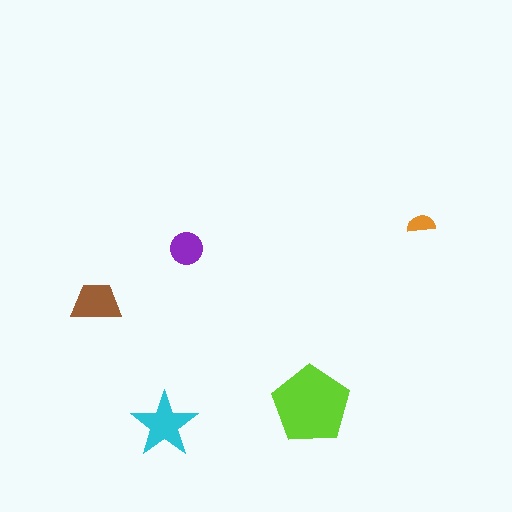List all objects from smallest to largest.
The orange semicircle, the purple circle, the brown trapezoid, the cyan star, the lime pentagon.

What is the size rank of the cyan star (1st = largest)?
2nd.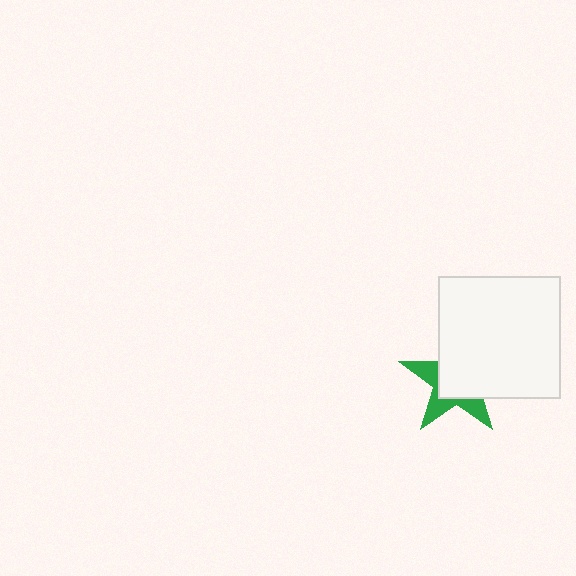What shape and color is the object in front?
The object in front is a white square.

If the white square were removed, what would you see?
You would see the complete green star.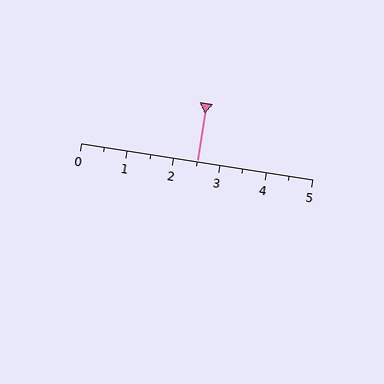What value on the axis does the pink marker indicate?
The marker indicates approximately 2.5.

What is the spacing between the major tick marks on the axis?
The major ticks are spaced 1 apart.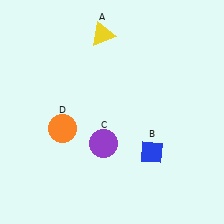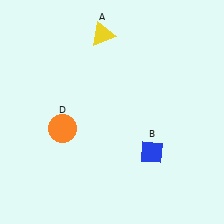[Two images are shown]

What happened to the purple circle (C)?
The purple circle (C) was removed in Image 2. It was in the bottom-left area of Image 1.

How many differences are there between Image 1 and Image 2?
There is 1 difference between the two images.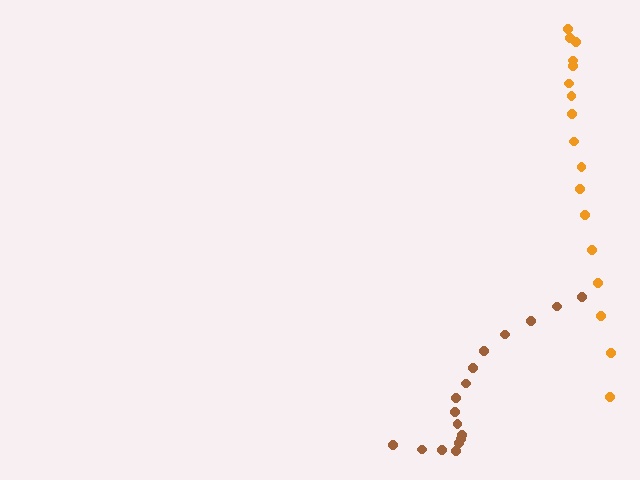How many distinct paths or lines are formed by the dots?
There are 2 distinct paths.